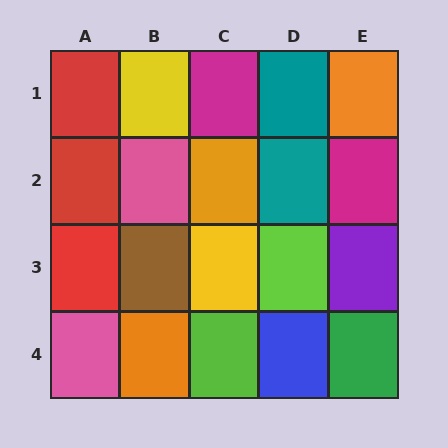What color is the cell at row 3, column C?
Yellow.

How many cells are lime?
2 cells are lime.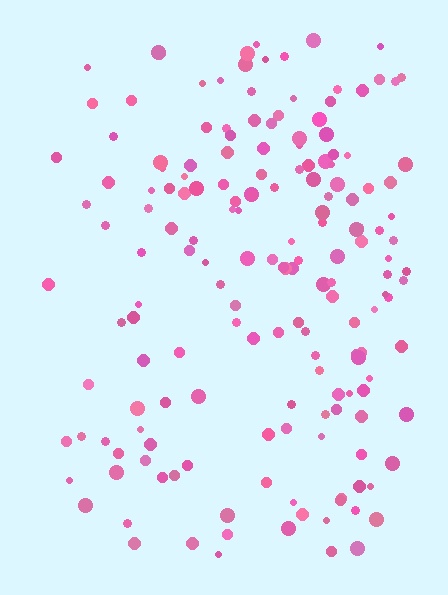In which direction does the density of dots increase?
From left to right, with the right side densest.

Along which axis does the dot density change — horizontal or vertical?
Horizontal.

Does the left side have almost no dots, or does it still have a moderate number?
Still a moderate number, just noticeably fewer than the right.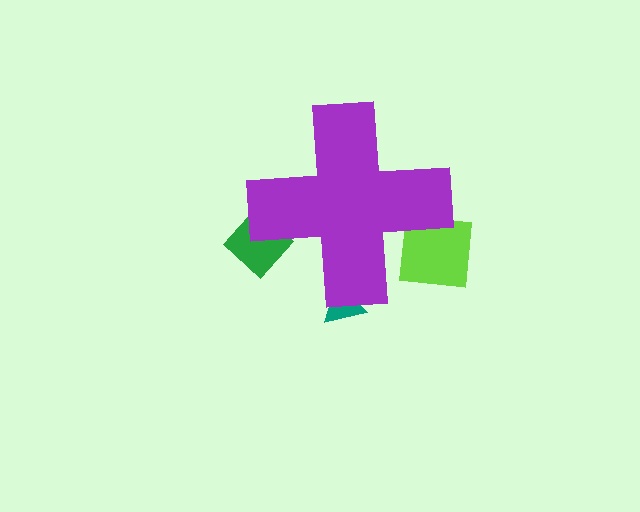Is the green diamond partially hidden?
Yes, the green diamond is partially hidden behind the purple cross.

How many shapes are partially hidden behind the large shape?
3 shapes are partially hidden.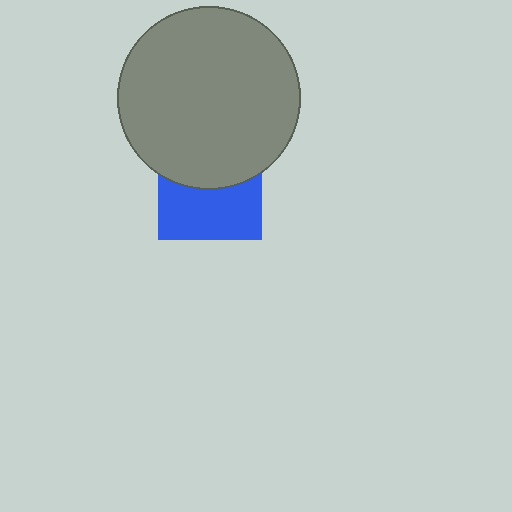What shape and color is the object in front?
The object in front is a gray circle.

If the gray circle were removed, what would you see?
You would see the complete blue square.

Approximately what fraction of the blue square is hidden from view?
Roughly 47% of the blue square is hidden behind the gray circle.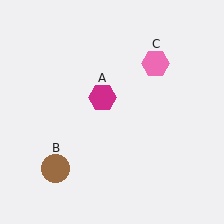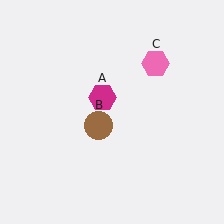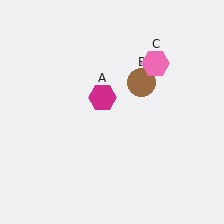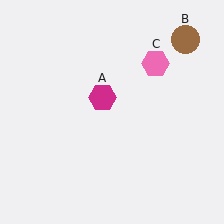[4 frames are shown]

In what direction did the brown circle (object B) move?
The brown circle (object B) moved up and to the right.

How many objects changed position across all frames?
1 object changed position: brown circle (object B).